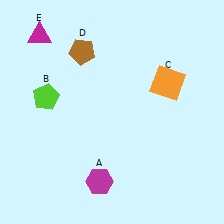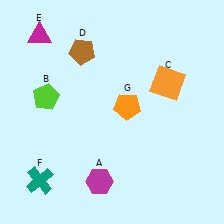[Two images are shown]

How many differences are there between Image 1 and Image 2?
There are 2 differences between the two images.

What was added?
A teal cross (F), an orange pentagon (G) were added in Image 2.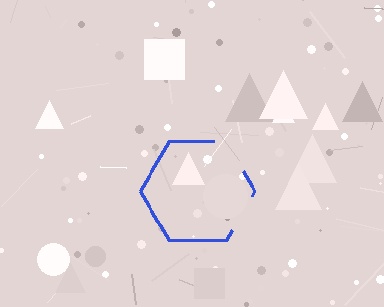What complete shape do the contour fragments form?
The contour fragments form a hexagon.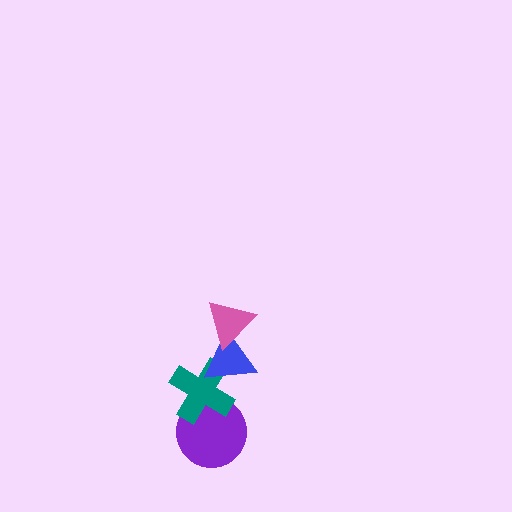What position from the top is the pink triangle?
The pink triangle is 1st from the top.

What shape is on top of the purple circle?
The teal cross is on top of the purple circle.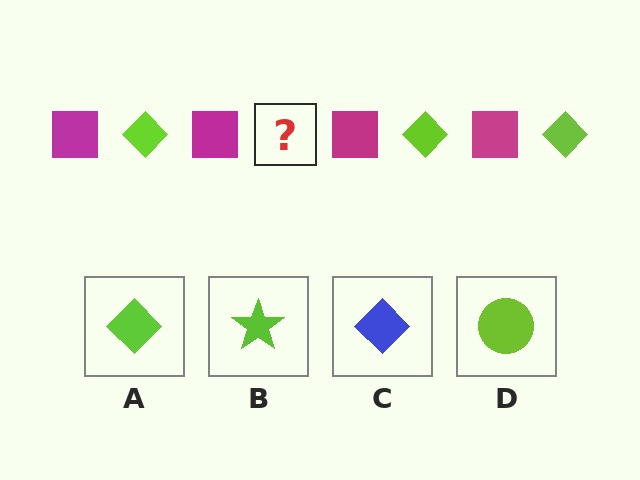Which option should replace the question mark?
Option A.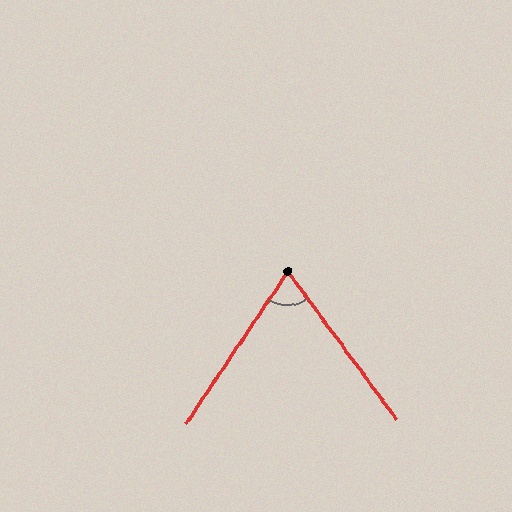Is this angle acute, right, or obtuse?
It is acute.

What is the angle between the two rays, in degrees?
Approximately 70 degrees.